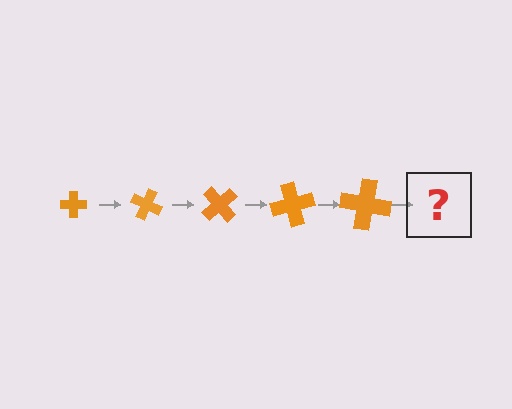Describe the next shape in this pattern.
It should be a cross, larger than the previous one and rotated 125 degrees from the start.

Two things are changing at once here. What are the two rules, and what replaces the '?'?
The two rules are that the cross grows larger each step and it rotates 25 degrees each step. The '?' should be a cross, larger than the previous one and rotated 125 degrees from the start.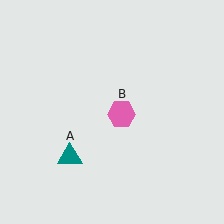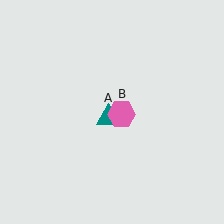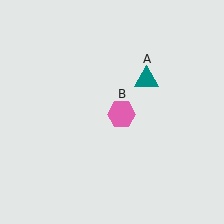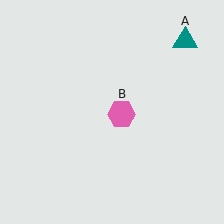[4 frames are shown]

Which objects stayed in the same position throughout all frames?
Pink hexagon (object B) remained stationary.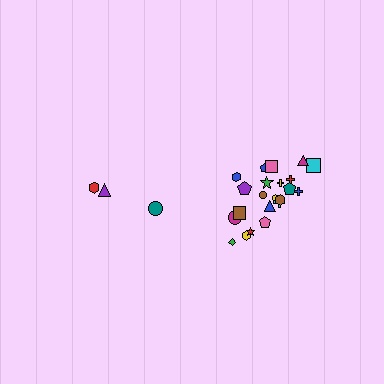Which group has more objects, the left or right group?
The right group.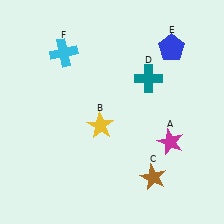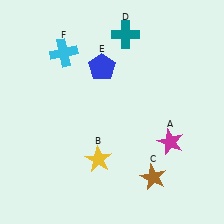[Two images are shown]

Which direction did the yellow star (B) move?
The yellow star (B) moved down.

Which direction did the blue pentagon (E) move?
The blue pentagon (E) moved left.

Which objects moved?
The objects that moved are: the yellow star (B), the teal cross (D), the blue pentagon (E).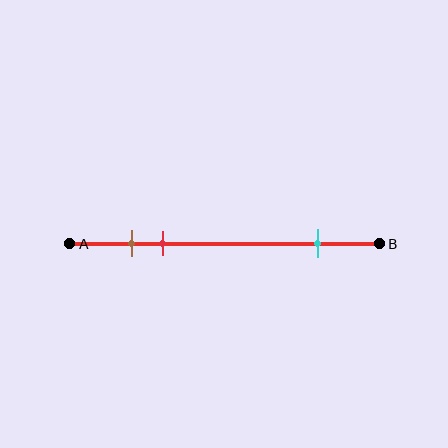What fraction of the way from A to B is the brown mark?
The brown mark is approximately 20% (0.2) of the way from A to B.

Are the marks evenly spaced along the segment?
No, the marks are not evenly spaced.